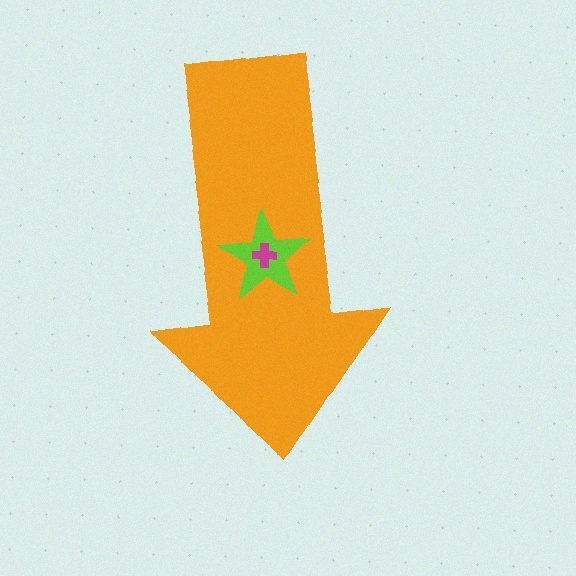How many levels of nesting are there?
3.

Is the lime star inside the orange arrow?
Yes.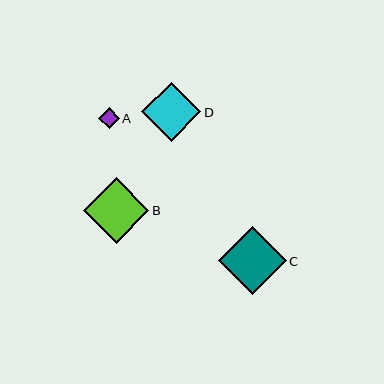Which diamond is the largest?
Diamond C is the largest with a size of approximately 68 pixels.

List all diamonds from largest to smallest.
From largest to smallest: C, B, D, A.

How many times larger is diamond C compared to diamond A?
Diamond C is approximately 3.3 times the size of diamond A.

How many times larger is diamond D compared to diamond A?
Diamond D is approximately 2.8 times the size of diamond A.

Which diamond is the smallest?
Diamond A is the smallest with a size of approximately 21 pixels.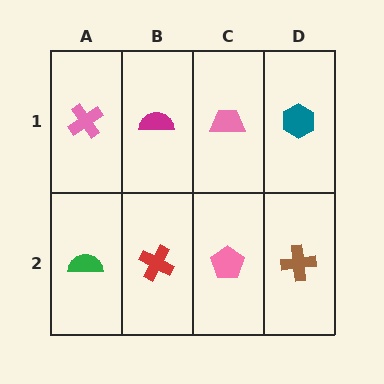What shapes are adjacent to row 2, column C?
A pink trapezoid (row 1, column C), a red cross (row 2, column B), a brown cross (row 2, column D).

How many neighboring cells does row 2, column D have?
2.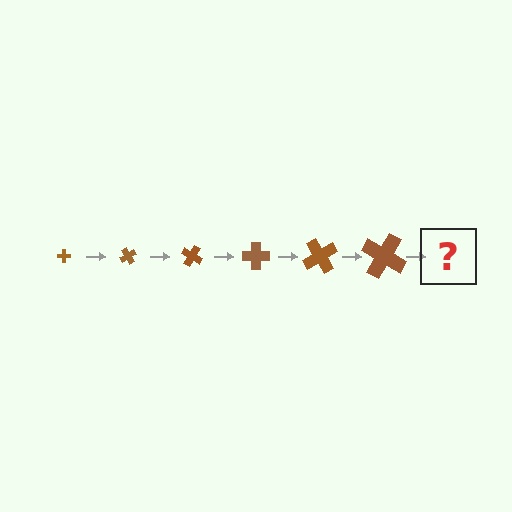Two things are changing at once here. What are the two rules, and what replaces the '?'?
The two rules are that the cross grows larger each step and it rotates 60 degrees each step. The '?' should be a cross, larger than the previous one and rotated 360 degrees from the start.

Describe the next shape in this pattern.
It should be a cross, larger than the previous one and rotated 360 degrees from the start.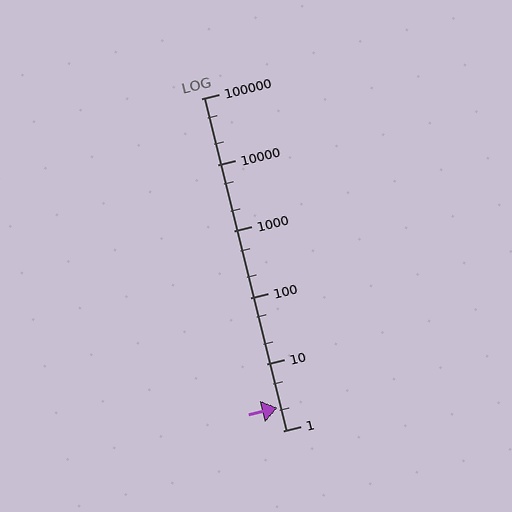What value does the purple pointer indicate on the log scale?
The pointer indicates approximately 2.2.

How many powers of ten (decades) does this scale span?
The scale spans 5 decades, from 1 to 100000.